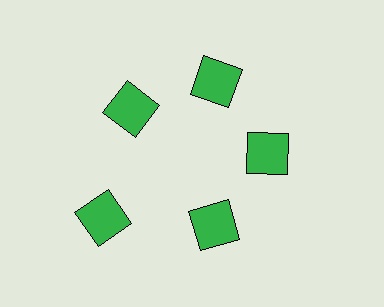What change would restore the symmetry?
The symmetry would be restored by moving it inward, back onto the ring so that all 5 squares sit at equal angles and equal distance from the center.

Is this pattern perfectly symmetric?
No. The 5 green squares are arranged in a ring, but one element near the 8 o'clock position is pushed outward from the center, breaking the 5-fold rotational symmetry.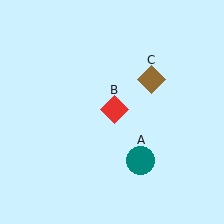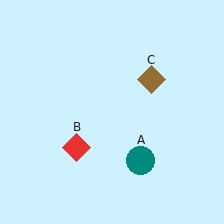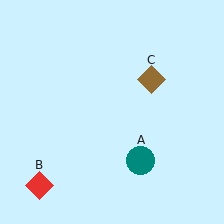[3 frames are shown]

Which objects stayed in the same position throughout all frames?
Teal circle (object A) and brown diamond (object C) remained stationary.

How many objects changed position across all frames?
1 object changed position: red diamond (object B).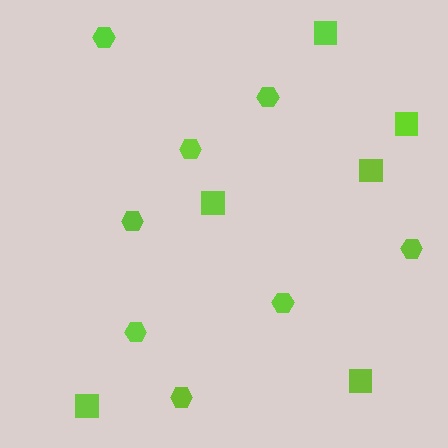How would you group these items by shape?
There are 2 groups: one group of squares (6) and one group of hexagons (8).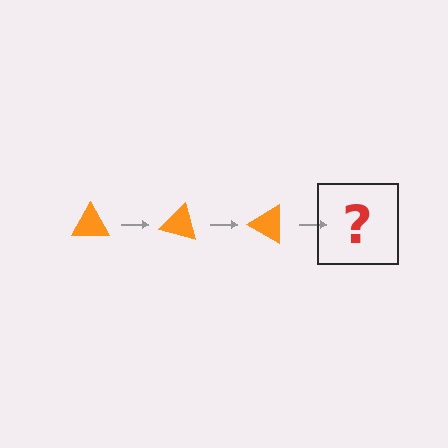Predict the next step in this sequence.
The next step is an orange triangle rotated 45 degrees.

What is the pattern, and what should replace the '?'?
The pattern is that the triangle rotates 15 degrees each step. The '?' should be an orange triangle rotated 45 degrees.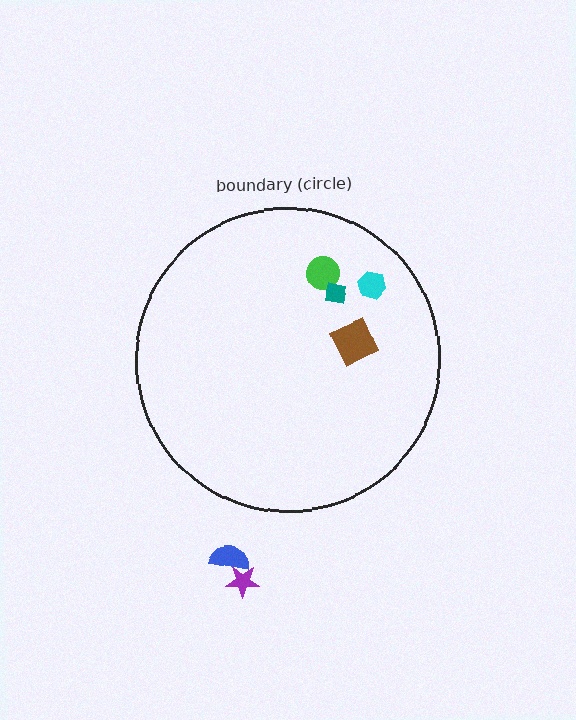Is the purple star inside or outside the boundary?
Outside.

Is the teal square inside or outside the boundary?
Inside.